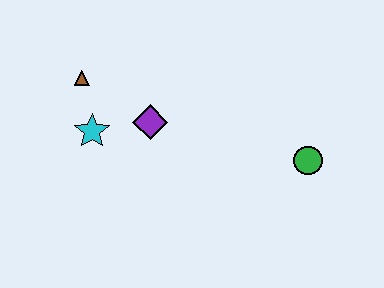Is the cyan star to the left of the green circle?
Yes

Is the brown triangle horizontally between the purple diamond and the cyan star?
No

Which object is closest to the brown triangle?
The cyan star is closest to the brown triangle.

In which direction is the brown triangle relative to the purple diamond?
The brown triangle is to the left of the purple diamond.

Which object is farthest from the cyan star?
The green circle is farthest from the cyan star.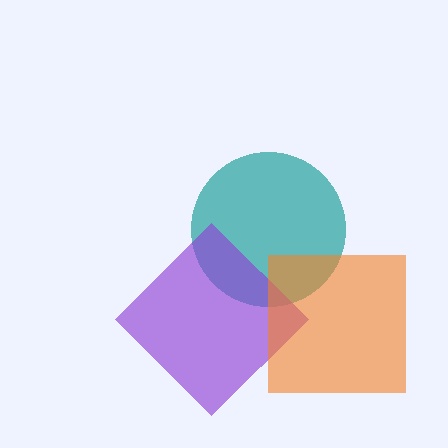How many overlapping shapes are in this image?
There are 3 overlapping shapes in the image.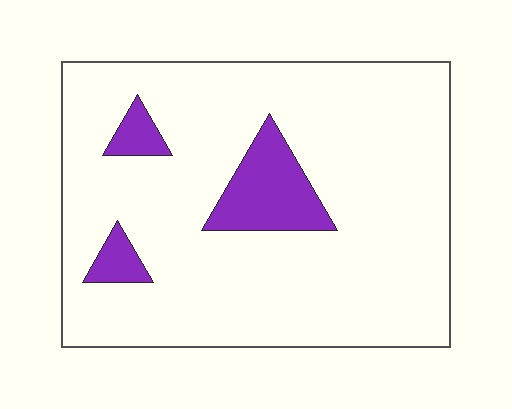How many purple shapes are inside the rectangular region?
3.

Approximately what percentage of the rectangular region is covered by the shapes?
Approximately 10%.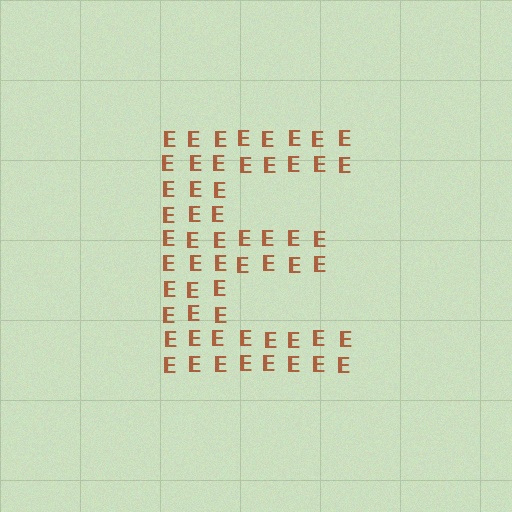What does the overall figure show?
The overall figure shows the letter E.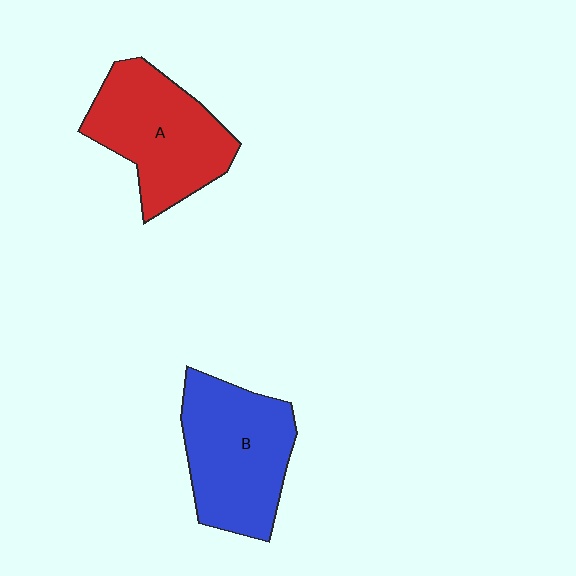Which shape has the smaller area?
Shape A (red).